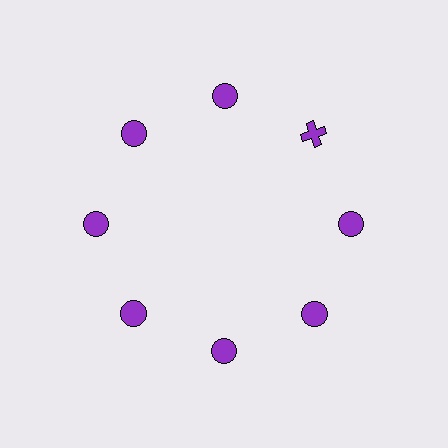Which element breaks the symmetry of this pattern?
The purple cross at roughly the 2 o'clock position breaks the symmetry. All other shapes are purple circles.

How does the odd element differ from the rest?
It has a different shape: cross instead of circle.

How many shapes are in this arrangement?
There are 8 shapes arranged in a ring pattern.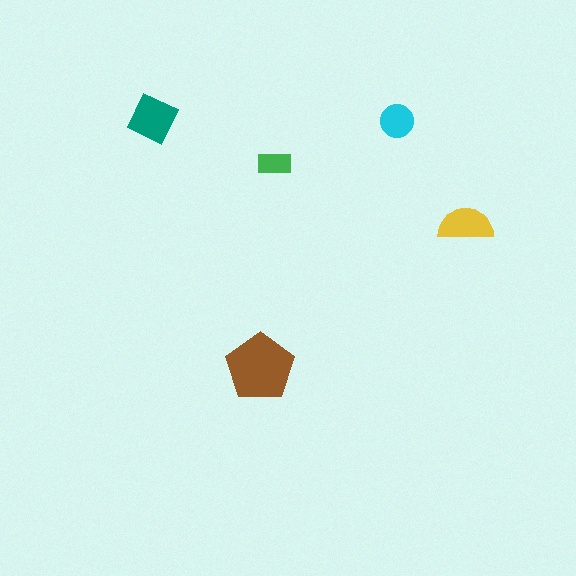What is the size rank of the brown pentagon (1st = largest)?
1st.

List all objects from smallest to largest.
The green rectangle, the cyan circle, the yellow semicircle, the teal diamond, the brown pentagon.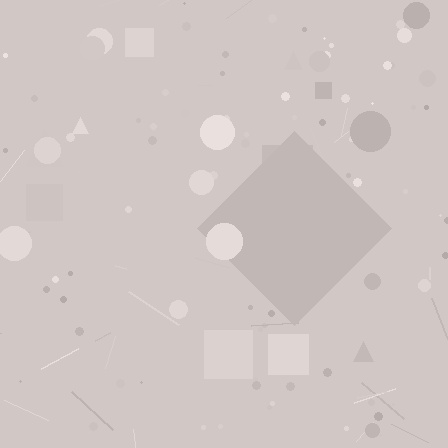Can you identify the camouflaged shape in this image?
The camouflaged shape is a diamond.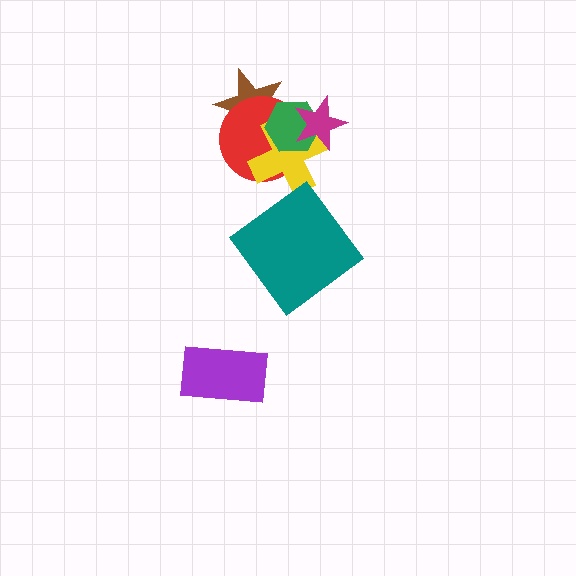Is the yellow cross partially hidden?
Yes, it is partially covered by another shape.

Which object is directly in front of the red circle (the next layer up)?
The yellow cross is directly in front of the red circle.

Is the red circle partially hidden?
Yes, it is partially covered by another shape.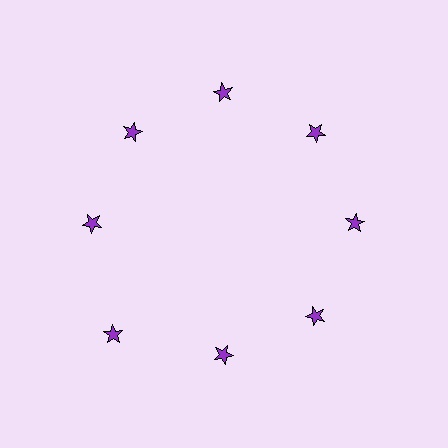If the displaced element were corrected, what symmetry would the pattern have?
It would have 8-fold rotational symmetry — the pattern would map onto itself every 45 degrees.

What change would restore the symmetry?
The symmetry would be restored by moving it inward, back onto the ring so that all 8 stars sit at equal angles and equal distance from the center.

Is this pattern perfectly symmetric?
No. The 8 purple stars are arranged in a ring, but one element near the 8 o'clock position is pushed outward from the center, breaking the 8-fold rotational symmetry.